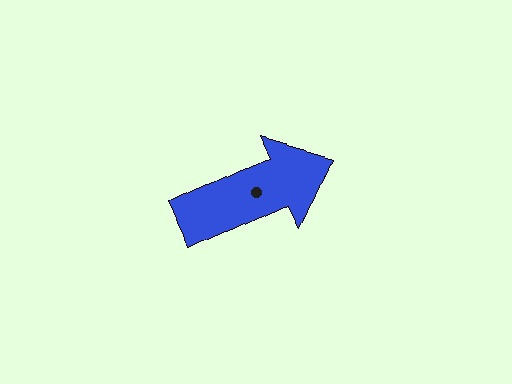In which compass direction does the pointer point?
Northeast.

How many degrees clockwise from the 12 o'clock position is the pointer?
Approximately 65 degrees.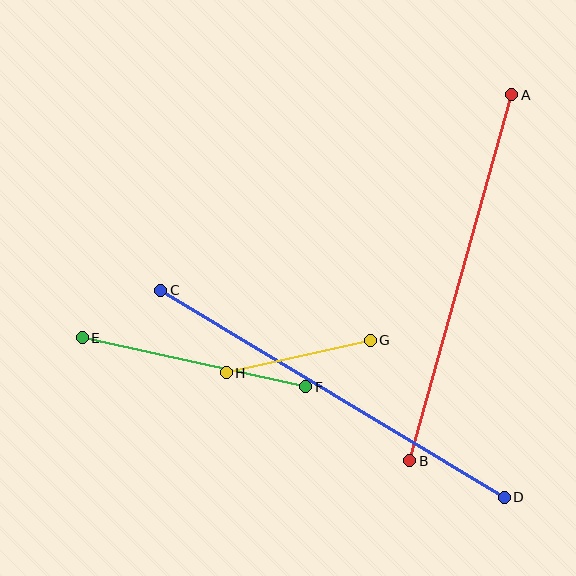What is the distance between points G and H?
The distance is approximately 148 pixels.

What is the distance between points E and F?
The distance is approximately 229 pixels.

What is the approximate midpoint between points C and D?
The midpoint is at approximately (332, 394) pixels.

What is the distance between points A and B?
The distance is approximately 380 pixels.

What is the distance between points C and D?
The distance is approximately 401 pixels.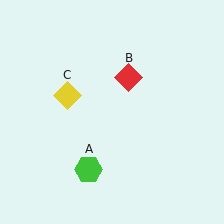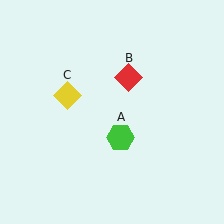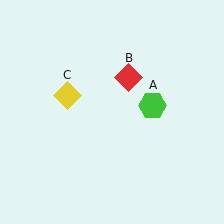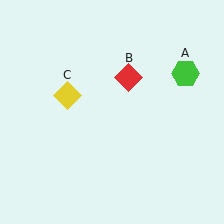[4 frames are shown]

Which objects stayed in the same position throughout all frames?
Red diamond (object B) and yellow diamond (object C) remained stationary.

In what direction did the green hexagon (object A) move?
The green hexagon (object A) moved up and to the right.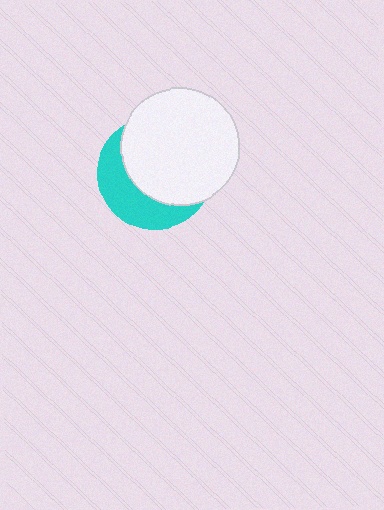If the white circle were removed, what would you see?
You would see the complete cyan circle.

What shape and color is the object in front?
The object in front is a white circle.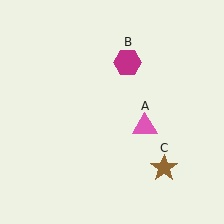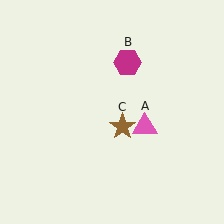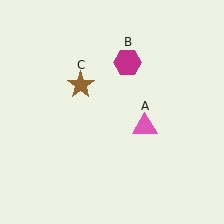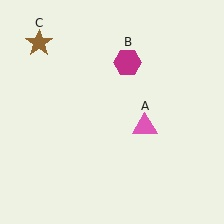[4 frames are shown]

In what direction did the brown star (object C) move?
The brown star (object C) moved up and to the left.